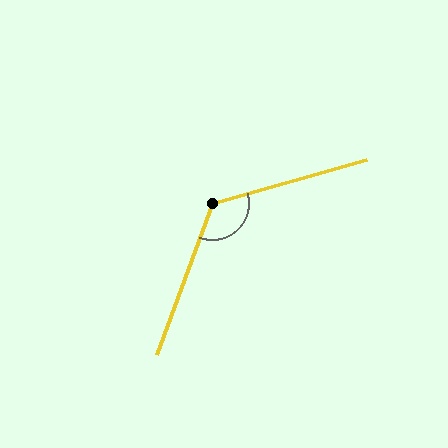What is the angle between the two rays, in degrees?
Approximately 126 degrees.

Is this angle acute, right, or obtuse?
It is obtuse.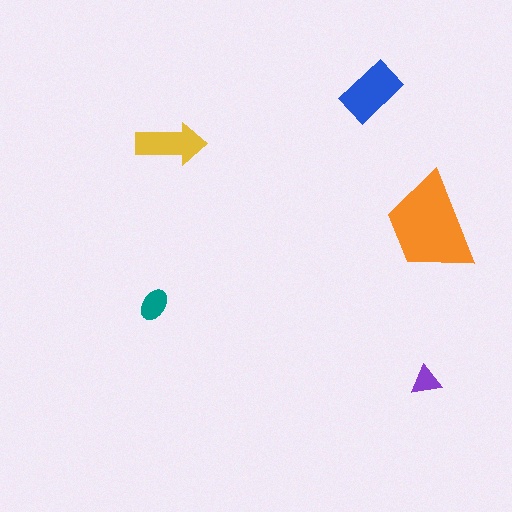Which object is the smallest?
The purple triangle.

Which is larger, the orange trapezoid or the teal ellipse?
The orange trapezoid.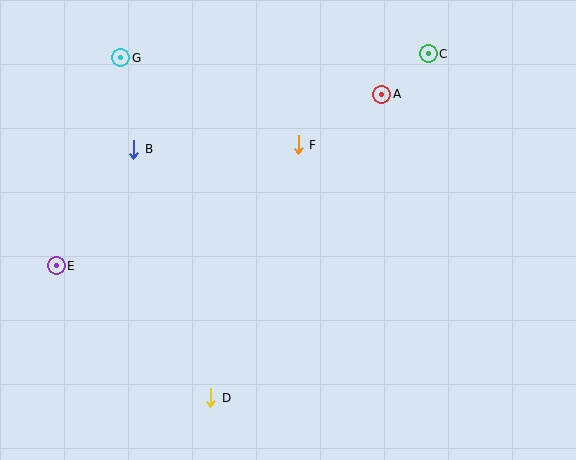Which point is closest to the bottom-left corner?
Point E is closest to the bottom-left corner.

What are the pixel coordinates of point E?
Point E is at (56, 266).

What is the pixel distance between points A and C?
The distance between A and C is 62 pixels.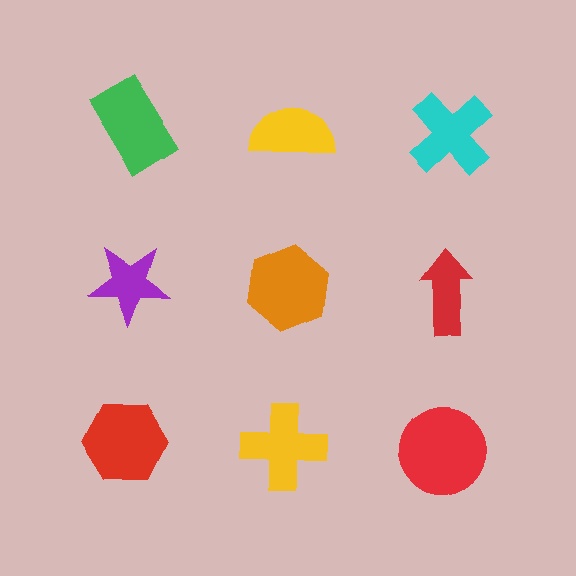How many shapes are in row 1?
3 shapes.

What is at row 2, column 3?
A red arrow.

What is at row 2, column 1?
A purple star.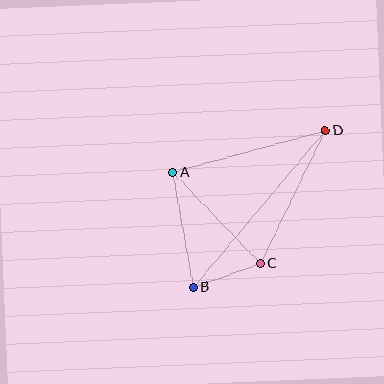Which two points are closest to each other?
Points B and C are closest to each other.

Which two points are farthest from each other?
Points B and D are farthest from each other.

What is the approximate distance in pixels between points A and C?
The distance between A and C is approximately 126 pixels.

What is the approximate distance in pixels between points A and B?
The distance between A and B is approximately 116 pixels.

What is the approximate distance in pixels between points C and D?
The distance between C and D is approximately 148 pixels.